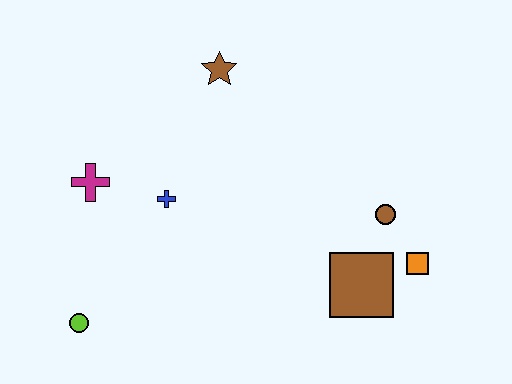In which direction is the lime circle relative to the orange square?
The lime circle is to the left of the orange square.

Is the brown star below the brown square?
No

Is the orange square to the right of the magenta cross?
Yes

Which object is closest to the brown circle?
The orange square is closest to the brown circle.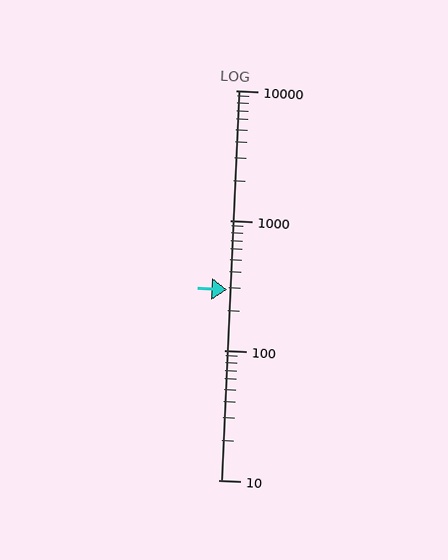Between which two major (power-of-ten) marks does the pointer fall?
The pointer is between 100 and 1000.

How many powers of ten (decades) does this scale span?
The scale spans 3 decades, from 10 to 10000.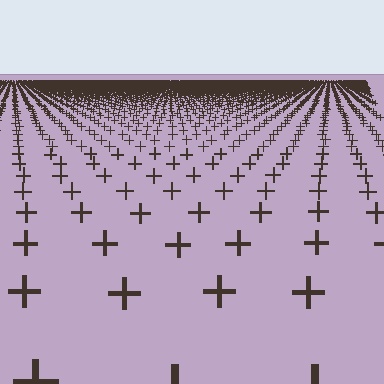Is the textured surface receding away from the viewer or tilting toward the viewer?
The surface is receding away from the viewer. Texture elements get smaller and denser toward the top.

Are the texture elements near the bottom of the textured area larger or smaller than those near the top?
Larger. Near the bottom, elements are closer to the viewer and appear at a bigger on-screen size.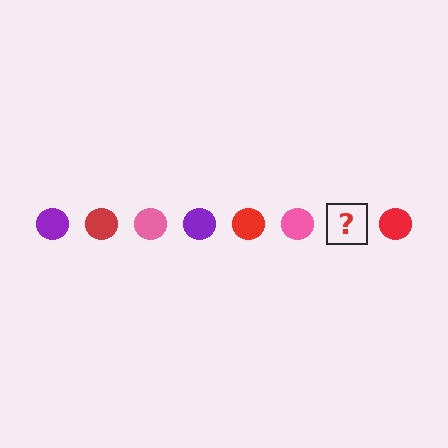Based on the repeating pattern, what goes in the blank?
The blank should be a purple circle.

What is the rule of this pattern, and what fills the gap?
The rule is that the pattern cycles through purple, red, pink circles. The gap should be filled with a purple circle.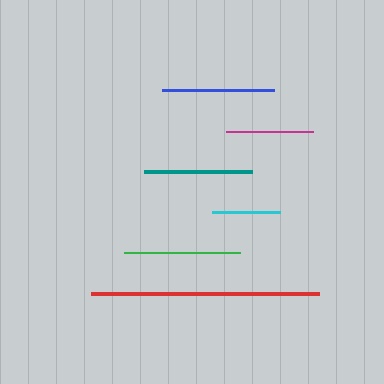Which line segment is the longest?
The red line is the longest at approximately 228 pixels.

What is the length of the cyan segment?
The cyan segment is approximately 67 pixels long.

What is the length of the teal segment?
The teal segment is approximately 108 pixels long.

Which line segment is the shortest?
The cyan line is the shortest at approximately 67 pixels.